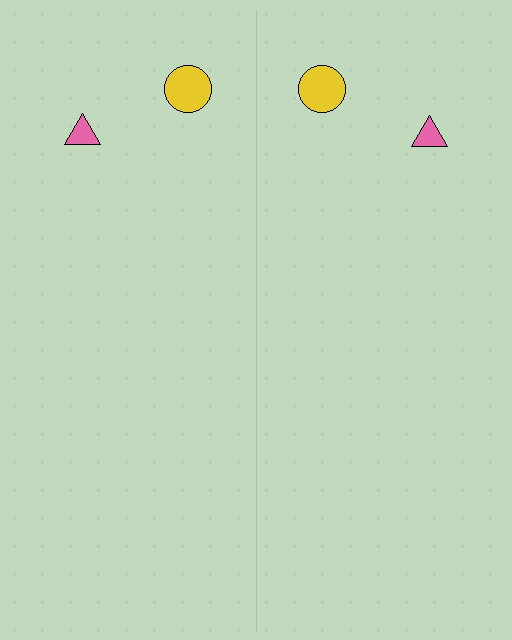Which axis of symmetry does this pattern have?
The pattern has a vertical axis of symmetry running through the center of the image.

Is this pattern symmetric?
Yes, this pattern has bilateral (reflection) symmetry.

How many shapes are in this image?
There are 4 shapes in this image.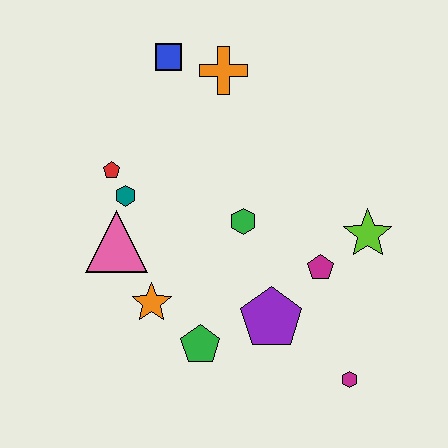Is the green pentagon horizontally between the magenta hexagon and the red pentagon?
Yes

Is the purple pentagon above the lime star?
No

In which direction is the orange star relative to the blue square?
The orange star is below the blue square.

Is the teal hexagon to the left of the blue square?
Yes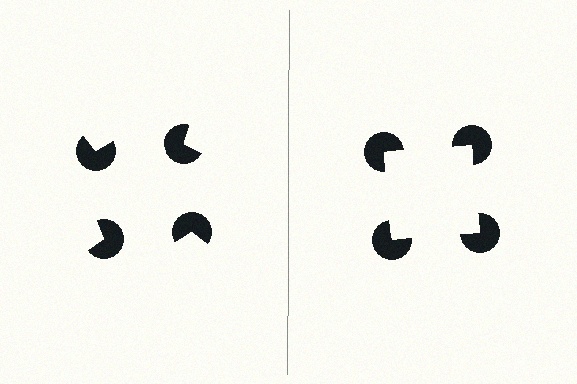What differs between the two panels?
The pac-man discs are positioned identically on both sides; only the wedge orientations differ. On the right they align to a square; on the left they are misaligned.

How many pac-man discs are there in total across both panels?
8 — 4 on each side.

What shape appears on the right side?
An illusory square.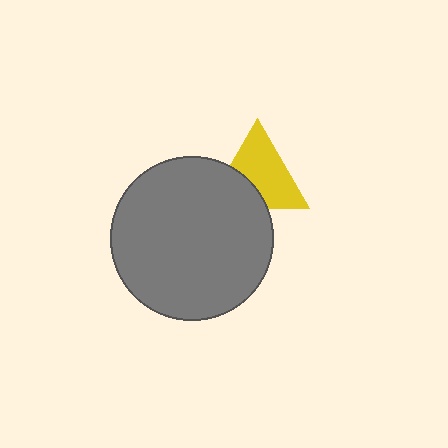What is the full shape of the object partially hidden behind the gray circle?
The partially hidden object is a yellow triangle.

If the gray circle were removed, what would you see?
You would see the complete yellow triangle.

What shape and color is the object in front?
The object in front is a gray circle.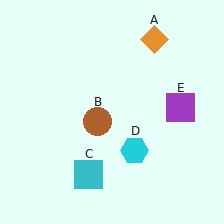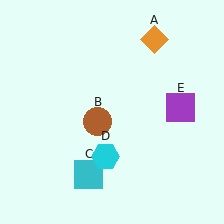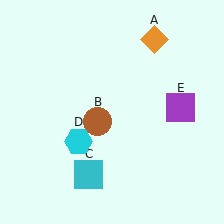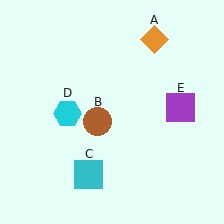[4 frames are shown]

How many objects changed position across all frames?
1 object changed position: cyan hexagon (object D).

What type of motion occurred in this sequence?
The cyan hexagon (object D) rotated clockwise around the center of the scene.